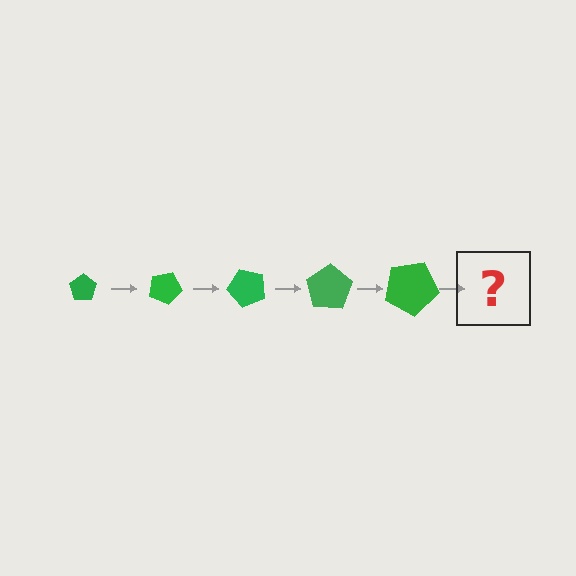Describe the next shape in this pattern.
It should be a pentagon, larger than the previous one and rotated 125 degrees from the start.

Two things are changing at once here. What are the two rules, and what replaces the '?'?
The two rules are that the pentagon grows larger each step and it rotates 25 degrees each step. The '?' should be a pentagon, larger than the previous one and rotated 125 degrees from the start.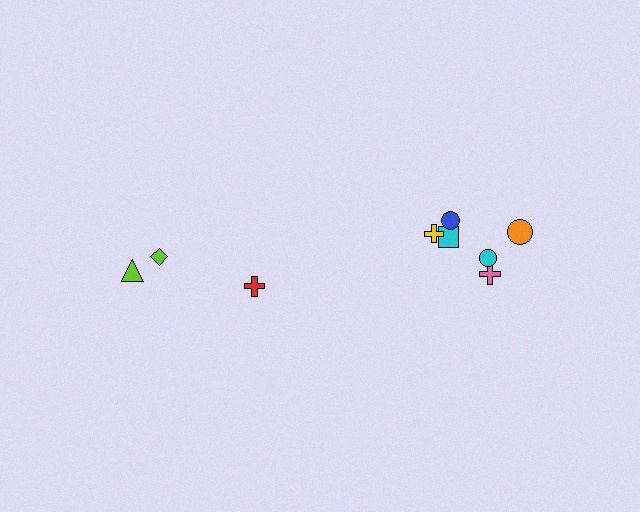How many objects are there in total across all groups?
There are 9 objects.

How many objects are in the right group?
There are 6 objects.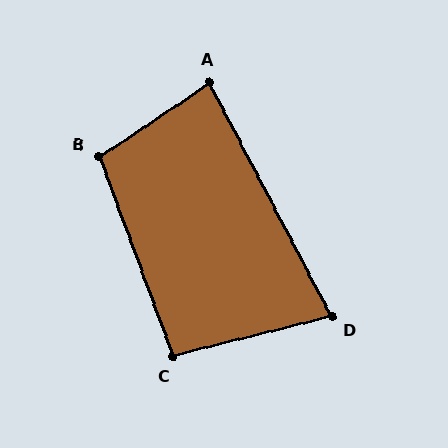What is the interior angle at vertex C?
Approximately 96 degrees (obtuse).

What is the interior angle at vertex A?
Approximately 84 degrees (acute).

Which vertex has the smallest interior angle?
D, at approximately 76 degrees.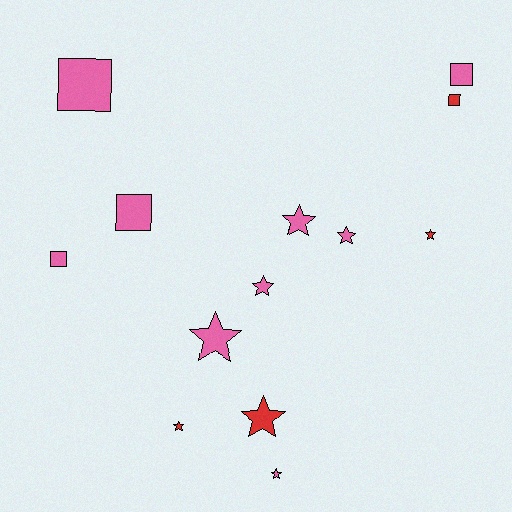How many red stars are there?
There are 3 red stars.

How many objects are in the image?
There are 13 objects.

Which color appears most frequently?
Pink, with 9 objects.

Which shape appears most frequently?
Star, with 8 objects.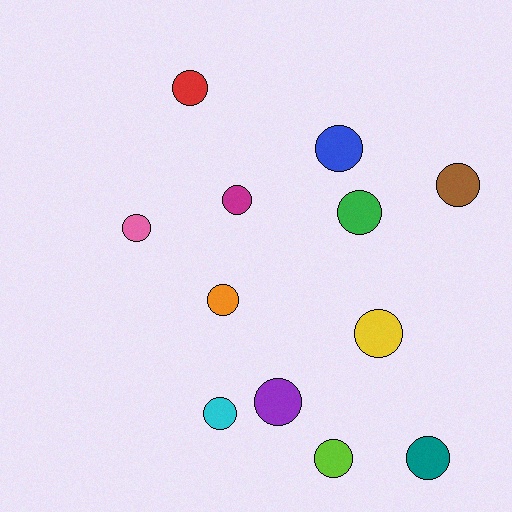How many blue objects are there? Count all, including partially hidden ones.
There is 1 blue object.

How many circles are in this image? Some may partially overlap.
There are 12 circles.